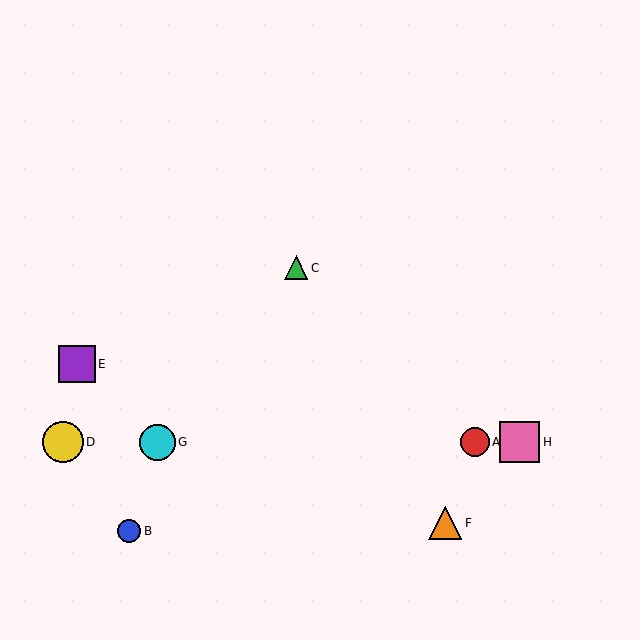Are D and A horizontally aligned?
Yes, both are at y≈442.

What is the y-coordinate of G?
Object G is at y≈442.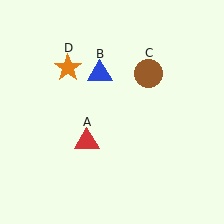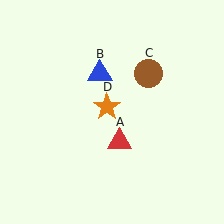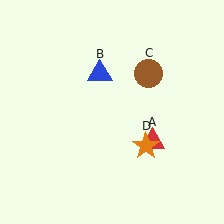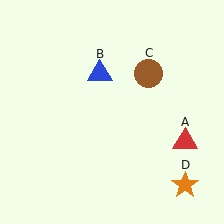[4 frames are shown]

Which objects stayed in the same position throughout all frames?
Blue triangle (object B) and brown circle (object C) remained stationary.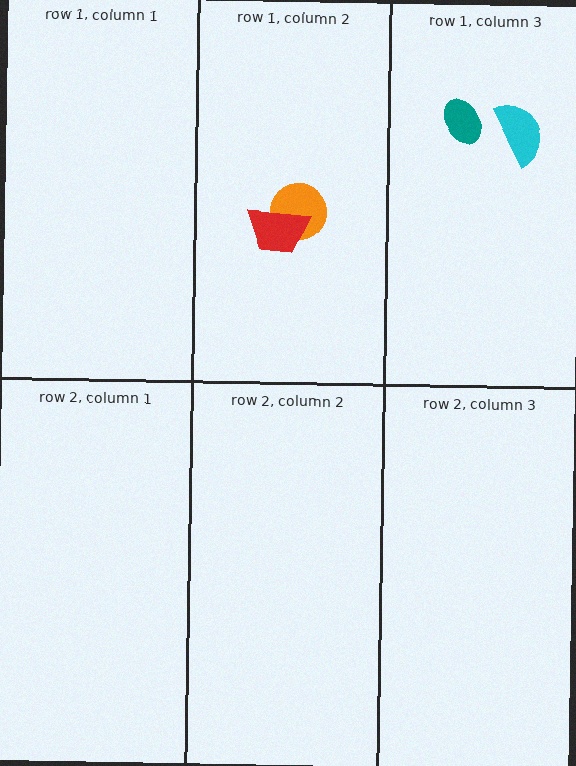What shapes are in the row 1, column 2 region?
The orange circle, the red trapezoid.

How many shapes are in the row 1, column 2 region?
2.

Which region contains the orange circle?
The row 1, column 2 region.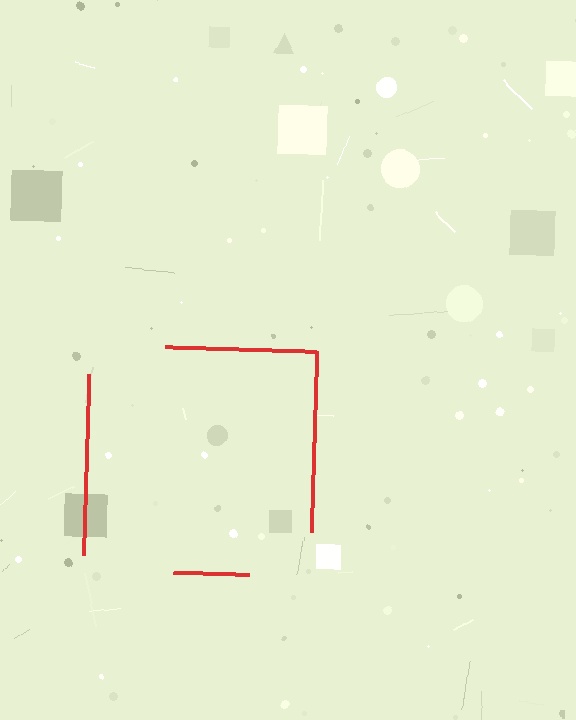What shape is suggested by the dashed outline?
The dashed outline suggests a square.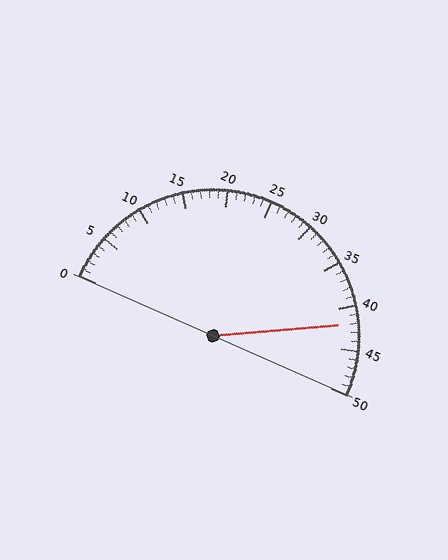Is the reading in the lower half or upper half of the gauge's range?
The reading is in the upper half of the range (0 to 50).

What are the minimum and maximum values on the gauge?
The gauge ranges from 0 to 50.